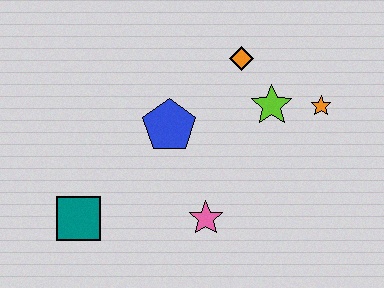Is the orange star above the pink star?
Yes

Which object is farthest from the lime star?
The teal square is farthest from the lime star.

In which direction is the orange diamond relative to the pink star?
The orange diamond is above the pink star.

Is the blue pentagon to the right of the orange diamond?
No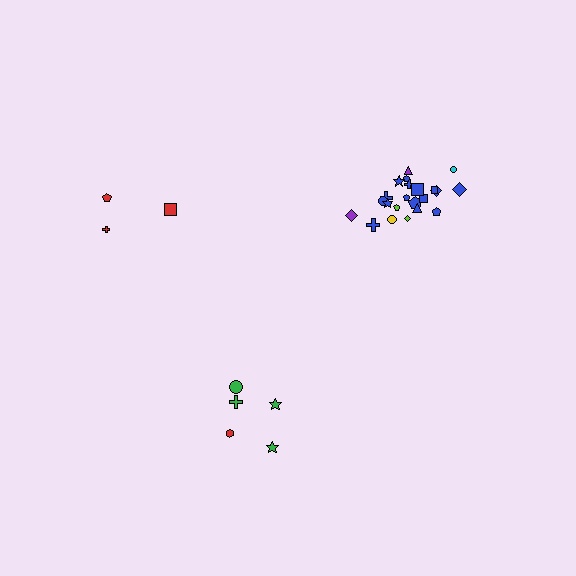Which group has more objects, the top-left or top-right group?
The top-right group.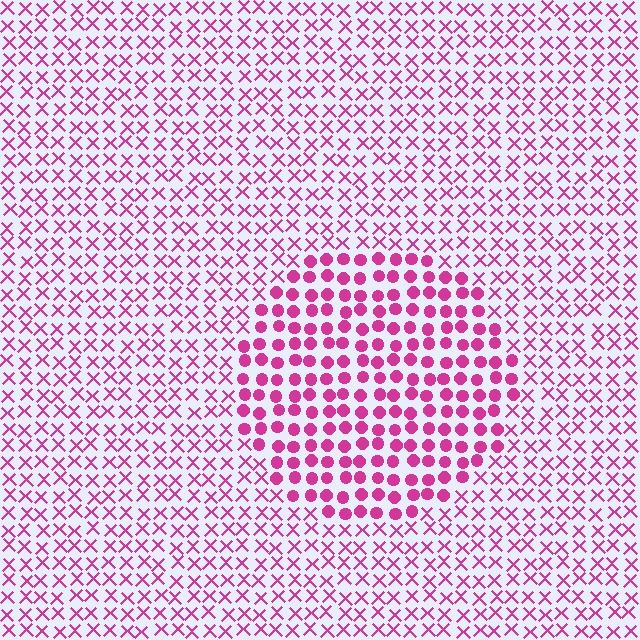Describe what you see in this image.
The image is filled with small magenta elements arranged in a uniform grid. A circle-shaped region contains circles, while the surrounding area contains X marks. The boundary is defined purely by the change in element shape.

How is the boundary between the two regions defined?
The boundary is defined by a change in element shape: circles inside vs. X marks outside. All elements share the same color and spacing.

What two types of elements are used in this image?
The image uses circles inside the circle region and X marks outside it.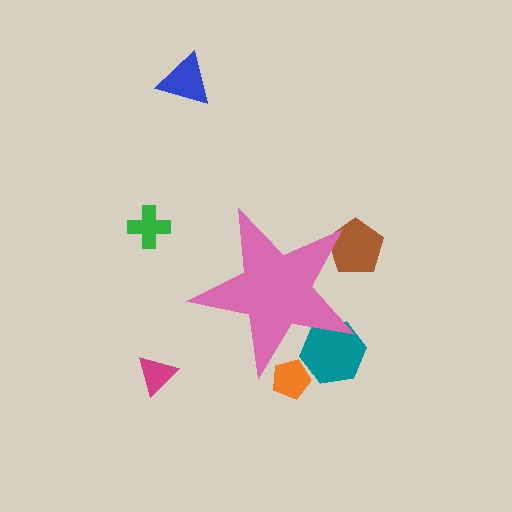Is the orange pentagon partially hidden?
Yes, the orange pentagon is partially hidden behind the pink star.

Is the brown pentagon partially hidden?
Yes, the brown pentagon is partially hidden behind the pink star.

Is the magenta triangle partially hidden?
No, the magenta triangle is fully visible.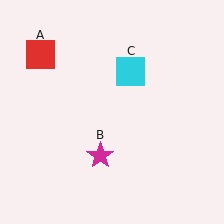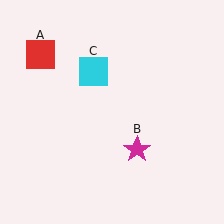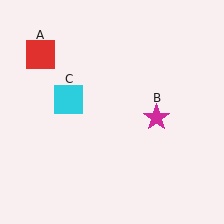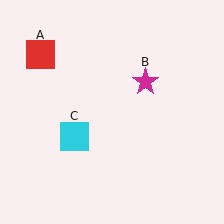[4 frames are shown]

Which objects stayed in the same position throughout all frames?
Red square (object A) remained stationary.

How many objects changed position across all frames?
2 objects changed position: magenta star (object B), cyan square (object C).